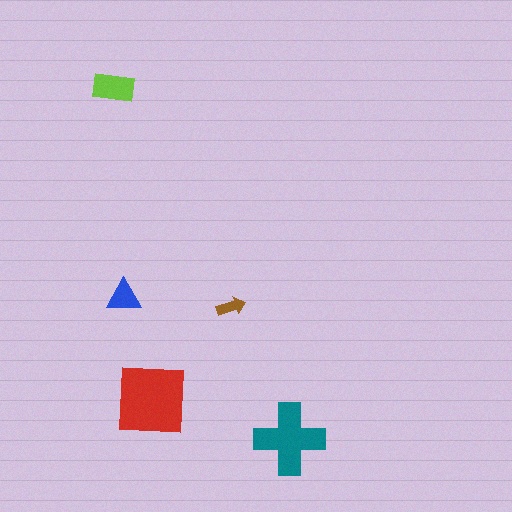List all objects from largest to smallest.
The red square, the teal cross, the lime rectangle, the blue triangle, the brown arrow.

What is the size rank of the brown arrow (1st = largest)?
5th.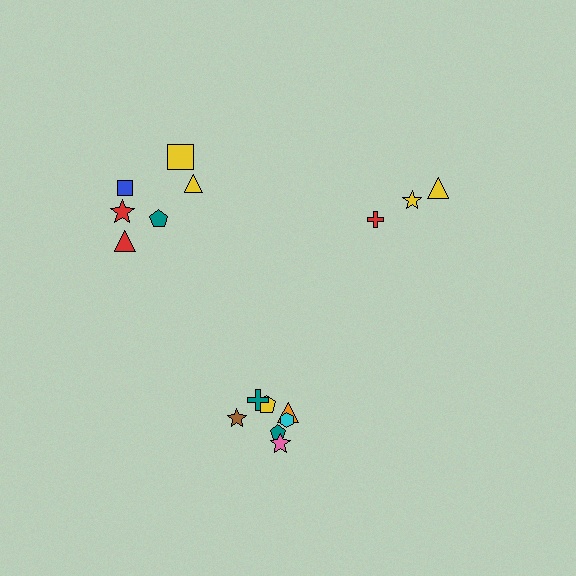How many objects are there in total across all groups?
There are 16 objects.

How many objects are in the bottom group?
There are 7 objects.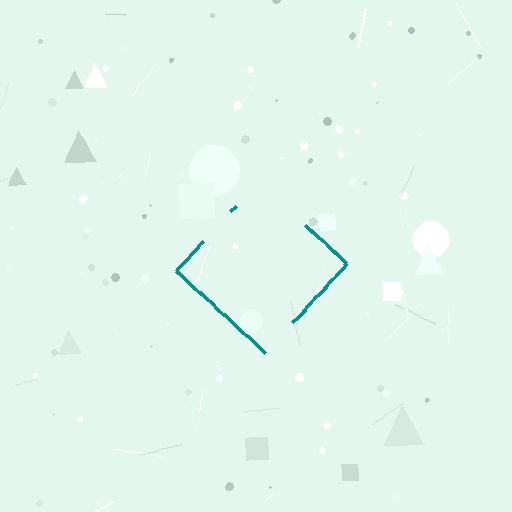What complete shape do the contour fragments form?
The contour fragments form a diamond.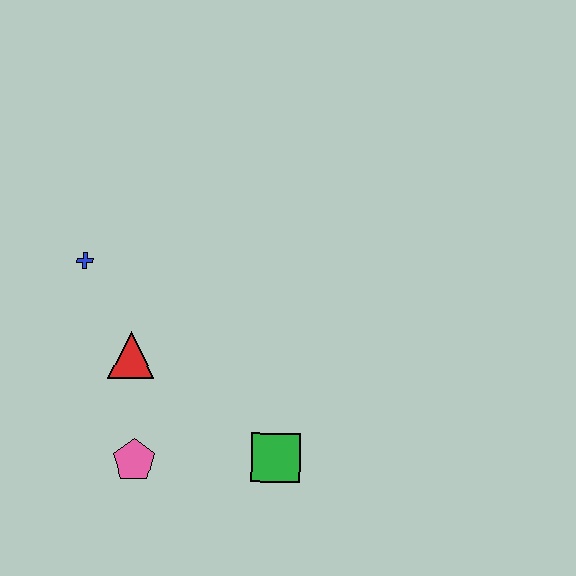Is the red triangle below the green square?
No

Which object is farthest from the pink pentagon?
The blue cross is farthest from the pink pentagon.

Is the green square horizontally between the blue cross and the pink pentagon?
No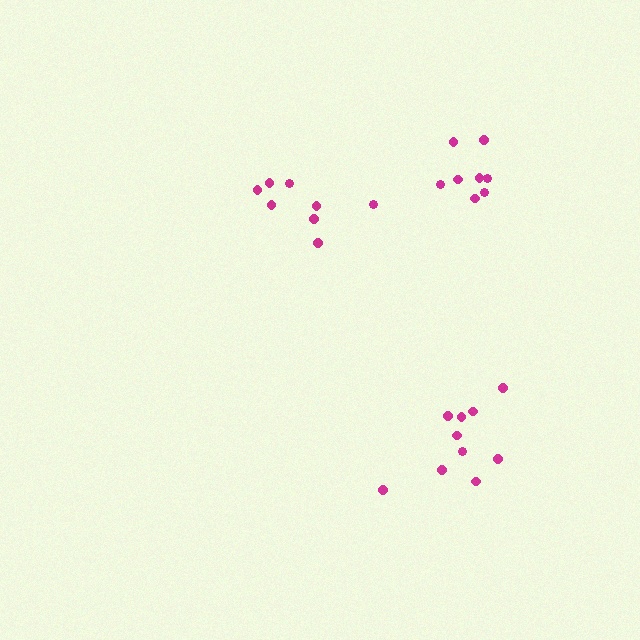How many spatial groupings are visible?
There are 3 spatial groupings.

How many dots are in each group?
Group 1: 7 dots, Group 2: 10 dots, Group 3: 9 dots (26 total).